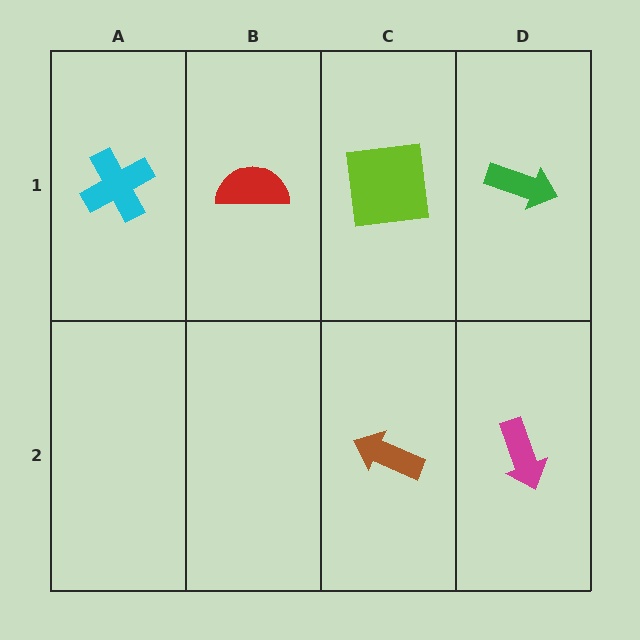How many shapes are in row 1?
4 shapes.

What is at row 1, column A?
A cyan cross.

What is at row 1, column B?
A red semicircle.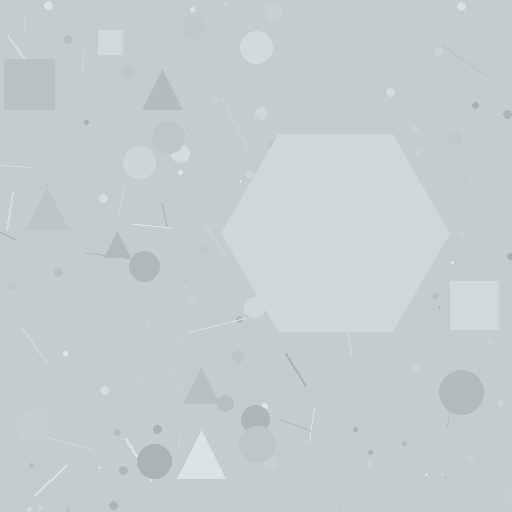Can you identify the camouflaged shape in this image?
The camouflaged shape is a hexagon.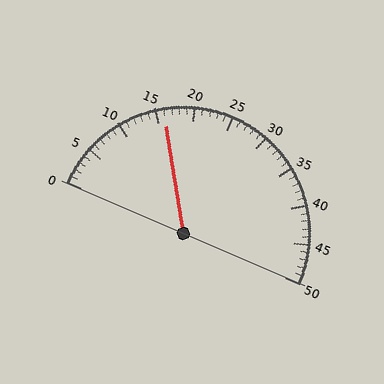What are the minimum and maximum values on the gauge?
The gauge ranges from 0 to 50.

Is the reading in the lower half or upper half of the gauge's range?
The reading is in the lower half of the range (0 to 50).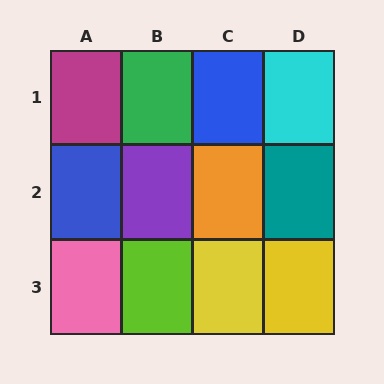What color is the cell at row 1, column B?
Green.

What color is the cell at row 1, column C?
Blue.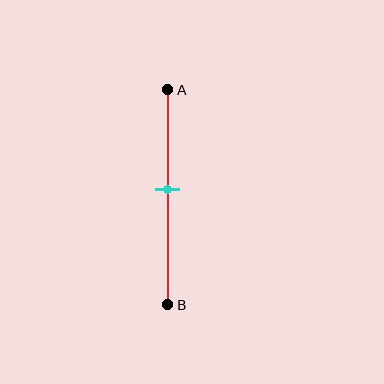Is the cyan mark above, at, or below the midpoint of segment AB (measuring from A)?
The cyan mark is above the midpoint of segment AB.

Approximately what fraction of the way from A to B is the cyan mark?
The cyan mark is approximately 45% of the way from A to B.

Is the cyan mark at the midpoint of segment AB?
No, the mark is at about 45% from A, not at the 50% midpoint.